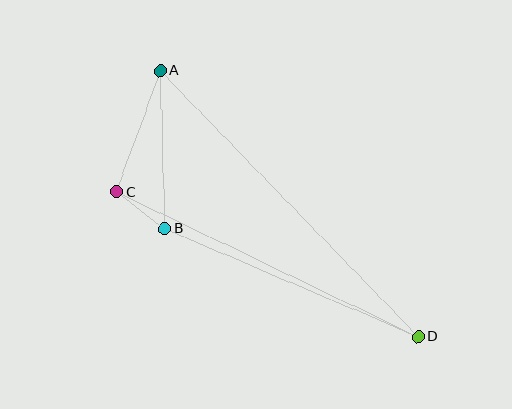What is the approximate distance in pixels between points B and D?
The distance between B and D is approximately 275 pixels.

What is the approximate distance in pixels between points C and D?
The distance between C and D is approximately 335 pixels.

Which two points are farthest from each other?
Points A and D are farthest from each other.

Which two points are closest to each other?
Points B and C are closest to each other.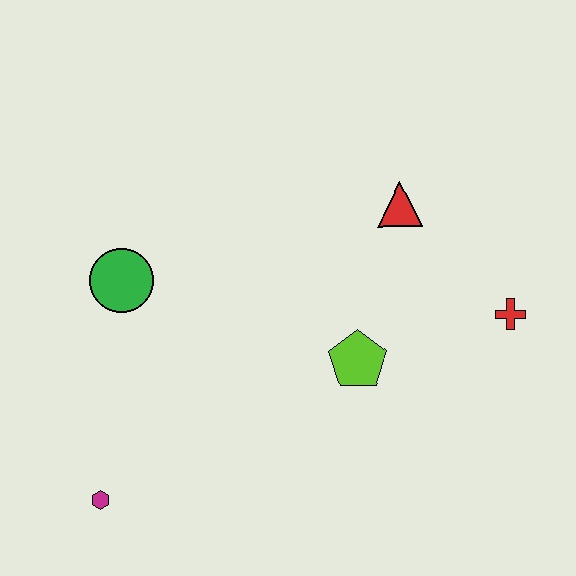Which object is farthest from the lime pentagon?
The magenta hexagon is farthest from the lime pentagon.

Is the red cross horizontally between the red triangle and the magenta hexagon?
No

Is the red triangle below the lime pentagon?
No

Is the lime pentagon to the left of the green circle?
No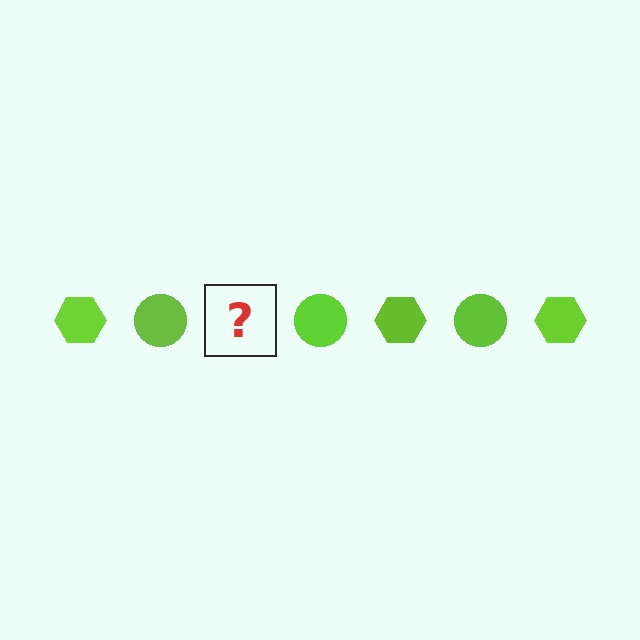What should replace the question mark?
The question mark should be replaced with a lime hexagon.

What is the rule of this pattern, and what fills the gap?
The rule is that the pattern cycles through hexagon, circle shapes in lime. The gap should be filled with a lime hexagon.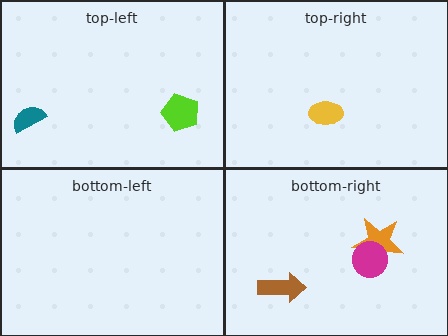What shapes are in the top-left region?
The lime pentagon, the teal semicircle.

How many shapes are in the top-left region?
2.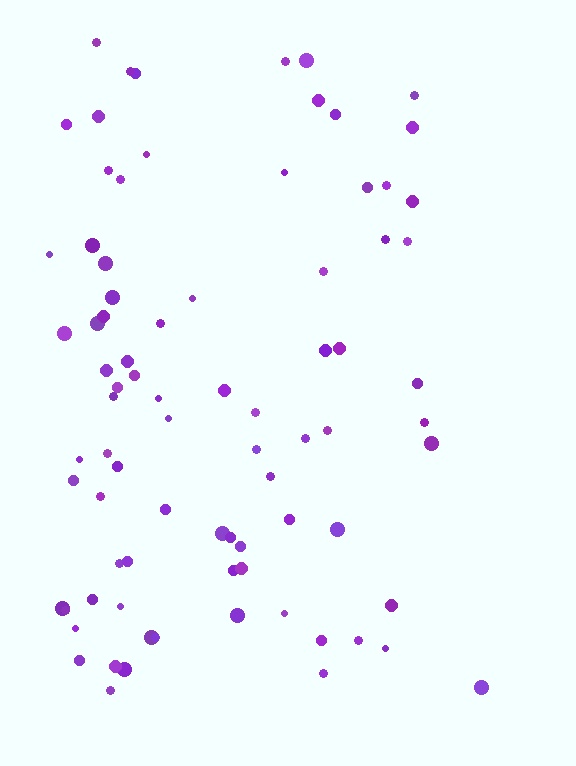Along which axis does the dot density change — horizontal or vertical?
Horizontal.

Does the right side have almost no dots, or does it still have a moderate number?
Still a moderate number, just noticeably fewer than the left.